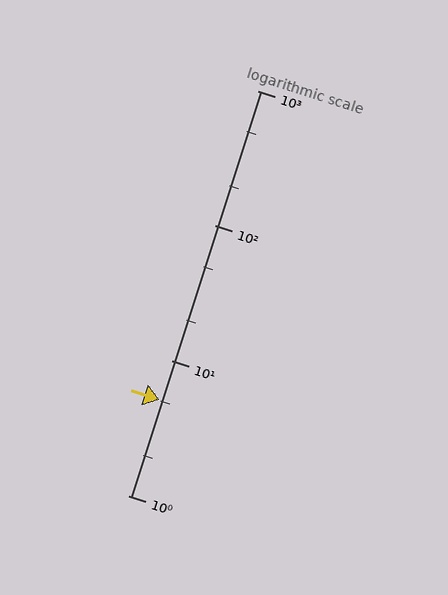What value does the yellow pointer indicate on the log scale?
The pointer indicates approximately 5.1.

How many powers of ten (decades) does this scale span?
The scale spans 3 decades, from 1 to 1000.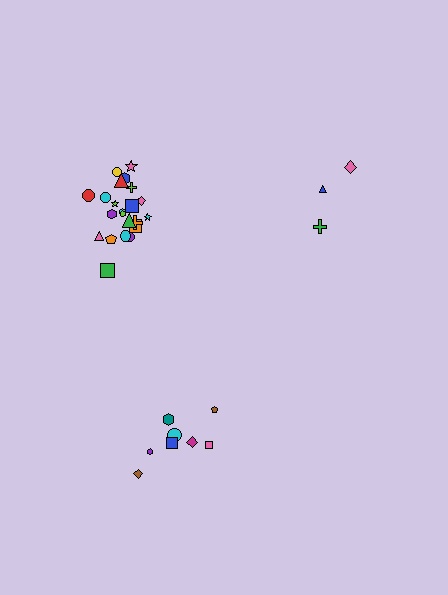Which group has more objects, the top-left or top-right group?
The top-left group.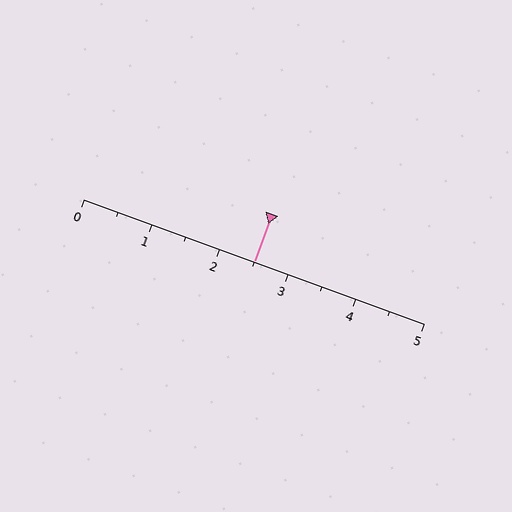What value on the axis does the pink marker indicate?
The marker indicates approximately 2.5.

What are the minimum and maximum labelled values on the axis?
The axis runs from 0 to 5.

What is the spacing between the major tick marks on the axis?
The major ticks are spaced 1 apart.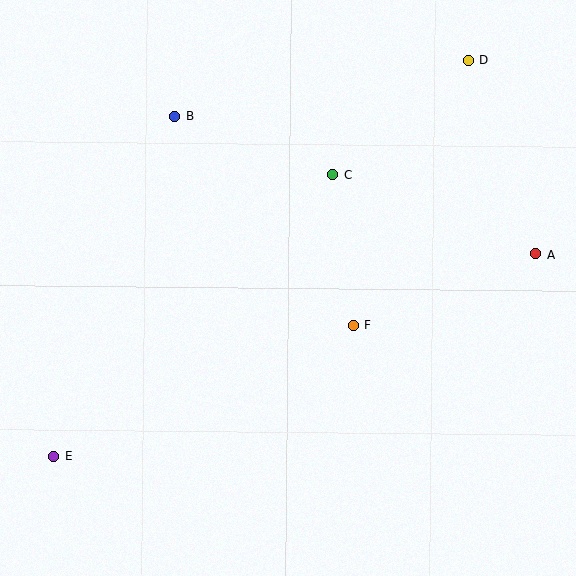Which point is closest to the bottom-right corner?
Point A is closest to the bottom-right corner.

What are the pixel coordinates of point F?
Point F is at (353, 325).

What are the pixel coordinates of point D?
Point D is at (469, 60).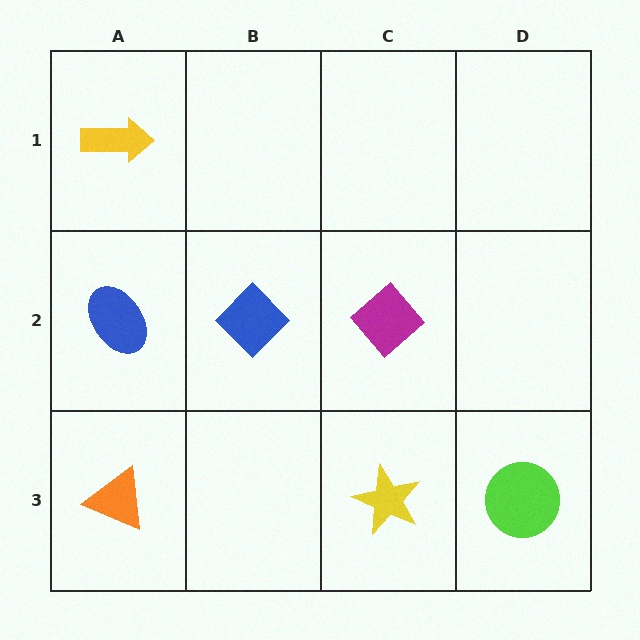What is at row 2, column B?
A blue diamond.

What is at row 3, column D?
A lime circle.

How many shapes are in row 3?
3 shapes.